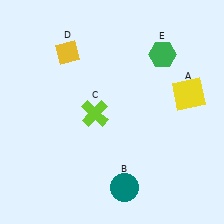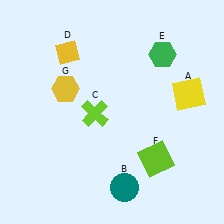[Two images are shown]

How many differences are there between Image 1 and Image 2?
There are 2 differences between the two images.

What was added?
A lime square (F), a yellow hexagon (G) were added in Image 2.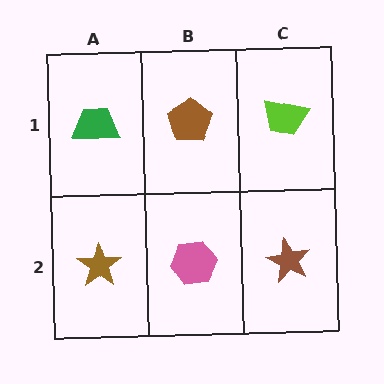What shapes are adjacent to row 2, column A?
A green trapezoid (row 1, column A), a pink hexagon (row 2, column B).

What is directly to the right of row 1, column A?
A brown pentagon.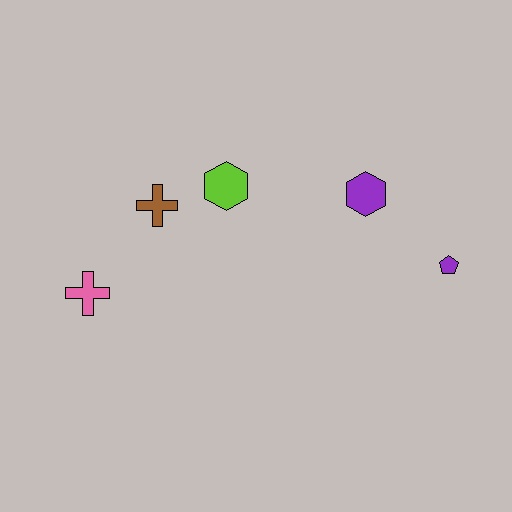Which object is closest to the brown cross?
The lime hexagon is closest to the brown cross.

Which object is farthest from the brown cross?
The purple pentagon is farthest from the brown cross.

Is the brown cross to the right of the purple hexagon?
No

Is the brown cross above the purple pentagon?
Yes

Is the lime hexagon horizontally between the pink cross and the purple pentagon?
Yes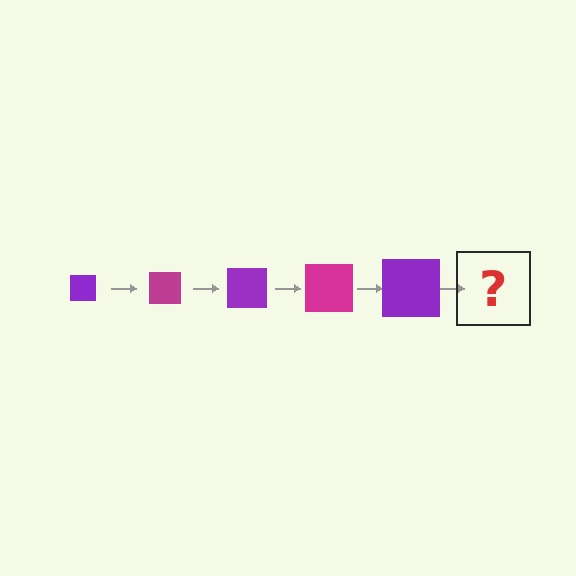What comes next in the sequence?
The next element should be a magenta square, larger than the previous one.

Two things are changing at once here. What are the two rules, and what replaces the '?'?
The two rules are that the square grows larger each step and the color cycles through purple and magenta. The '?' should be a magenta square, larger than the previous one.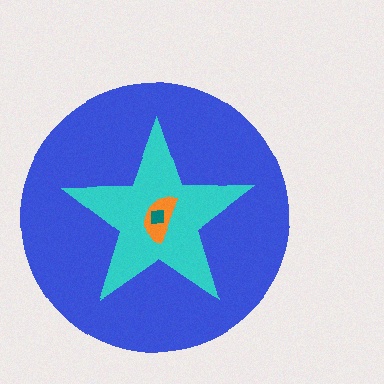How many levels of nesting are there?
4.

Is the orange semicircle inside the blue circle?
Yes.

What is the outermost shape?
The blue circle.